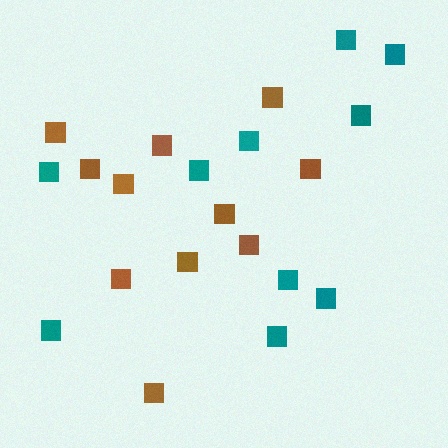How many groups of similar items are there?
There are 2 groups: one group of teal squares (10) and one group of brown squares (11).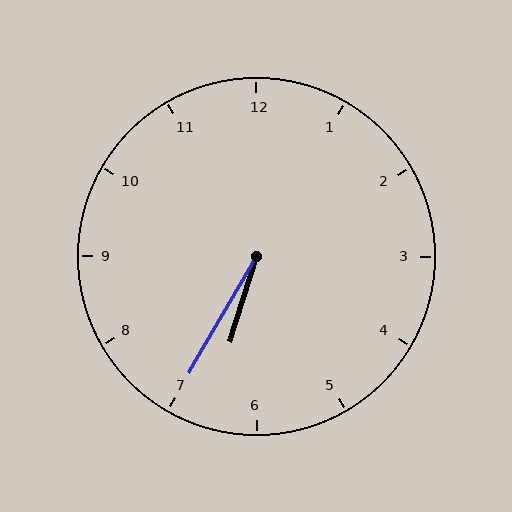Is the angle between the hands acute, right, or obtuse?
It is acute.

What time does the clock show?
6:35.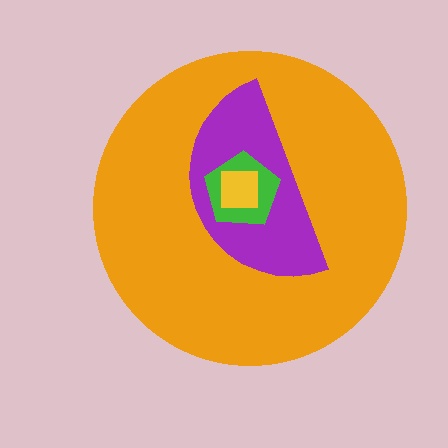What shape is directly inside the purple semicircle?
The green pentagon.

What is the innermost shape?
The yellow square.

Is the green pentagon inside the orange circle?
Yes.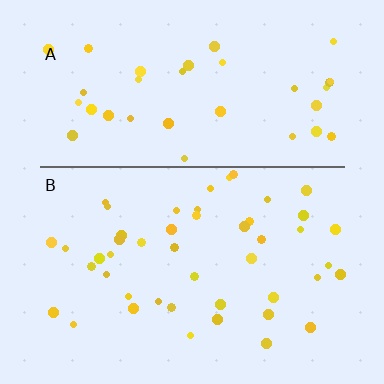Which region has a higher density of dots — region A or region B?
B (the bottom).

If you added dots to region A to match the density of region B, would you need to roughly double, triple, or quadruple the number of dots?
Approximately double.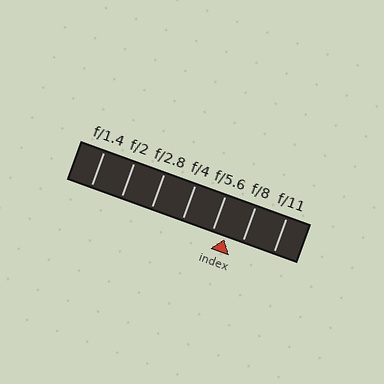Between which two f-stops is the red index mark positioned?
The index mark is between f/5.6 and f/8.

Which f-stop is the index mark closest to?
The index mark is closest to f/5.6.